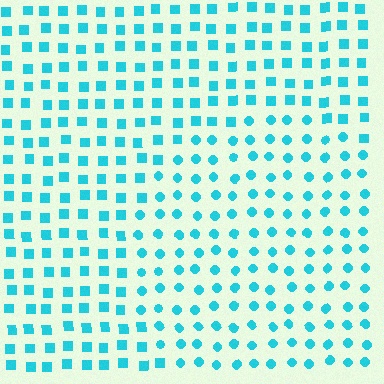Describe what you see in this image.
The image is filled with small cyan elements arranged in a uniform grid. A circle-shaped region contains circles, while the surrounding area contains squares. The boundary is defined purely by the change in element shape.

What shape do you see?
I see a circle.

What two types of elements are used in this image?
The image uses circles inside the circle region and squares outside it.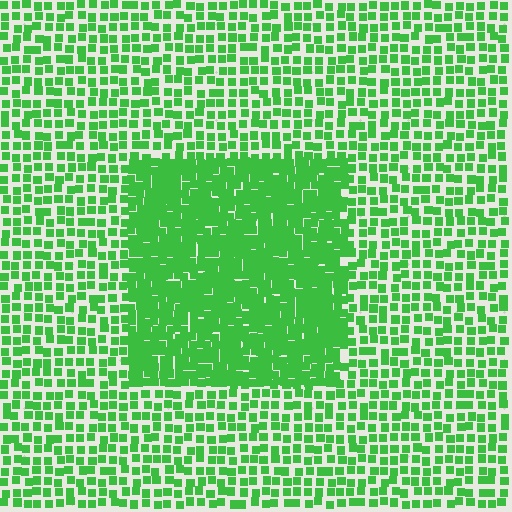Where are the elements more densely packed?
The elements are more densely packed inside the rectangle boundary.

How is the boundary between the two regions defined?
The boundary is defined by a change in element density (approximately 2.0x ratio). All elements are the same color, size, and shape.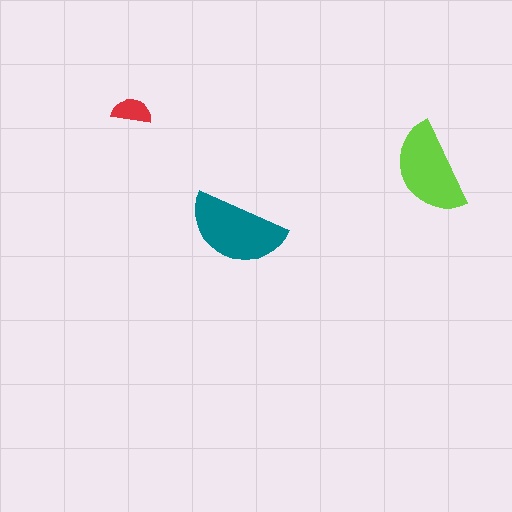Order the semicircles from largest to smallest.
the teal one, the lime one, the red one.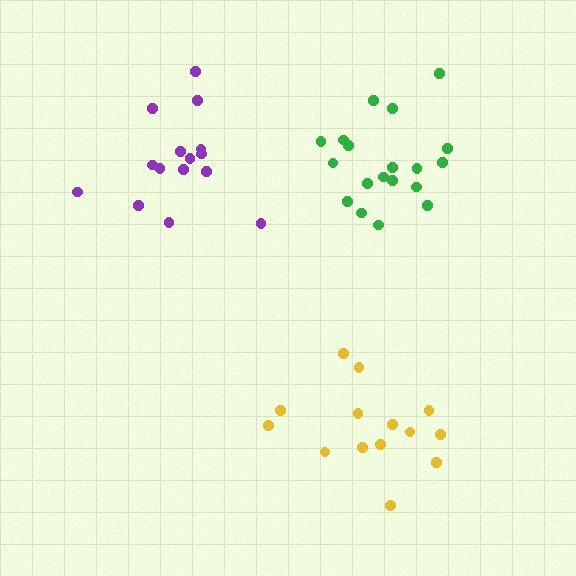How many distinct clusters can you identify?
There are 3 distinct clusters.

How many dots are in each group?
Group 1: 14 dots, Group 2: 19 dots, Group 3: 15 dots (48 total).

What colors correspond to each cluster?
The clusters are colored: yellow, green, purple.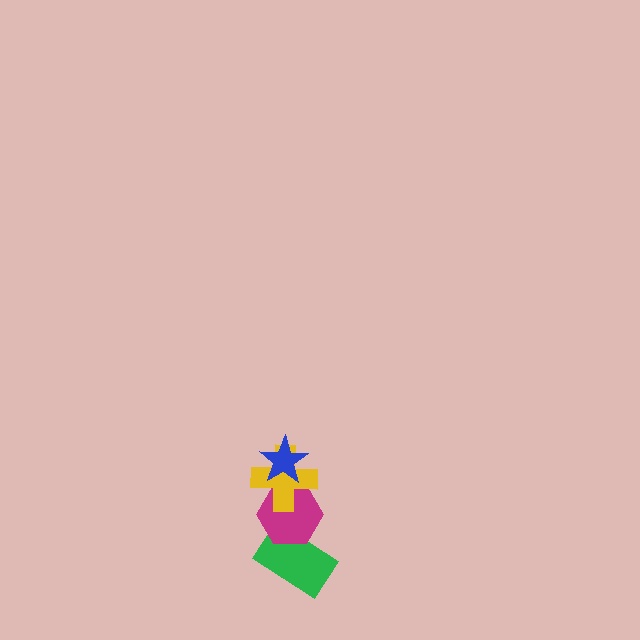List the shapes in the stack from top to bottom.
From top to bottom: the blue star, the yellow cross, the magenta hexagon, the green rectangle.